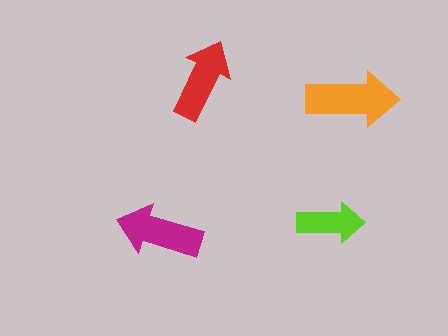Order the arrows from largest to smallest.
the orange one, the magenta one, the red one, the lime one.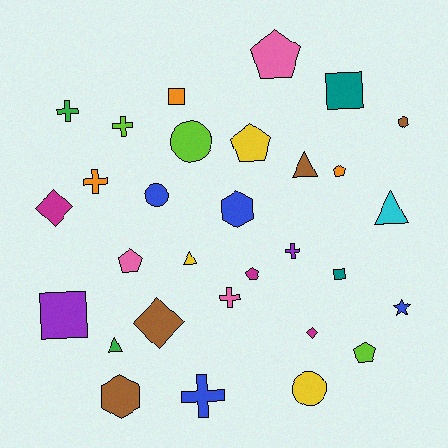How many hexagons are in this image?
There are 3 hexagons.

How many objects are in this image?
There are 30 objects.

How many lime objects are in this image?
There are 3 lime objects.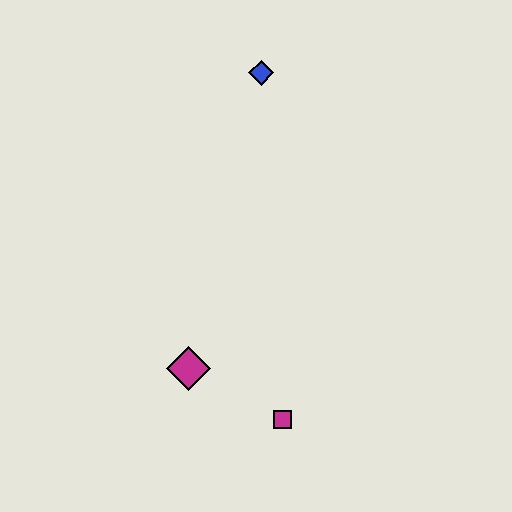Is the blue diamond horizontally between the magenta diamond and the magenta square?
Yes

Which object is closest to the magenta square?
The magenta diamond is closest to the magenta square.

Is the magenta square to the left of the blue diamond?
No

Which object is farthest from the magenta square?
The blue diamond is farthest from the magenta square.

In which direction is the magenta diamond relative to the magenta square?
The magenta diamond is to the left of the magenta square.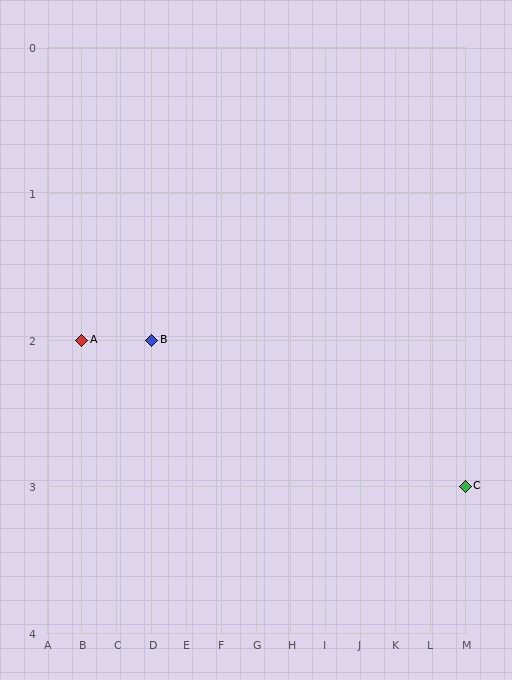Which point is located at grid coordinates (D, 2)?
Point B is at (D, 2).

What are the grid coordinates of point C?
Point C is at grid coordinates (M, 3).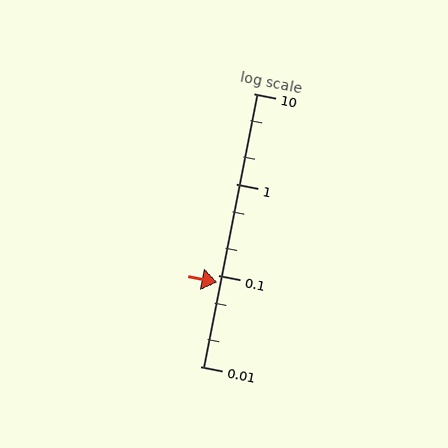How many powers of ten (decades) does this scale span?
The scale spans 3 decades, from 0.01 to 10.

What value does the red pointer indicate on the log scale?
The pointer indicates approximately 0.083.